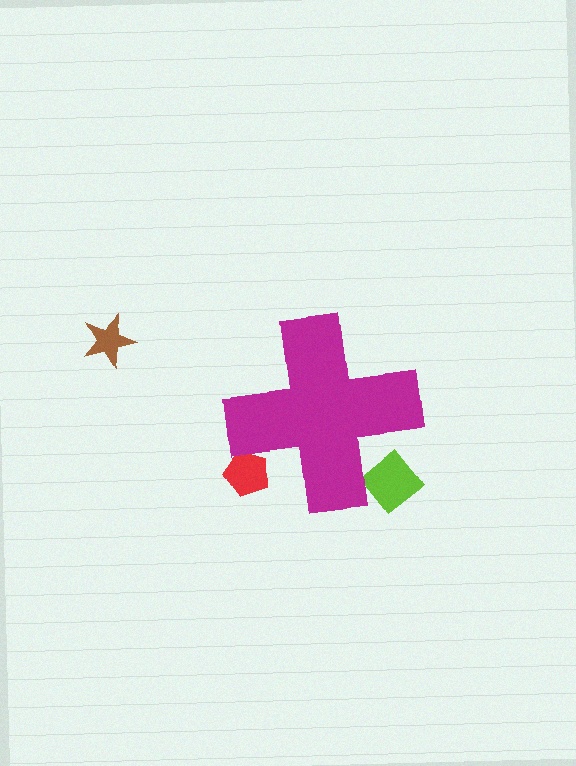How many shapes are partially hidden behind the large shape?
2 shapes are partially hidden.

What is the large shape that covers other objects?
A magenta cross.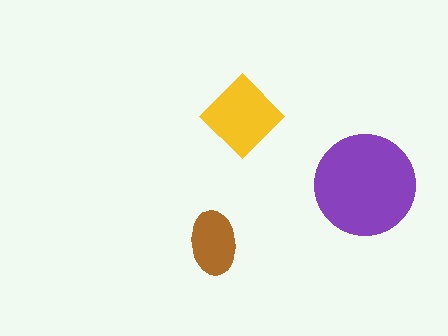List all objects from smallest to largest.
The brown ellipse, the yellow diamond, the purple circle.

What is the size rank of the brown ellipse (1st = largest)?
3rd.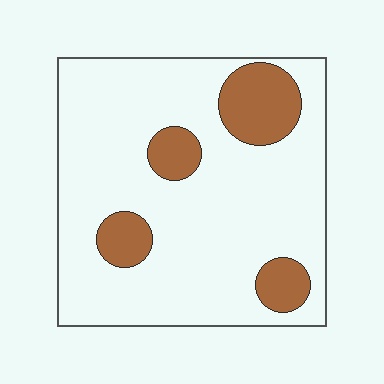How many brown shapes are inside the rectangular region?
4.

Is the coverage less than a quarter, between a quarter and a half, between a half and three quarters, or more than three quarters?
Less than a quarter.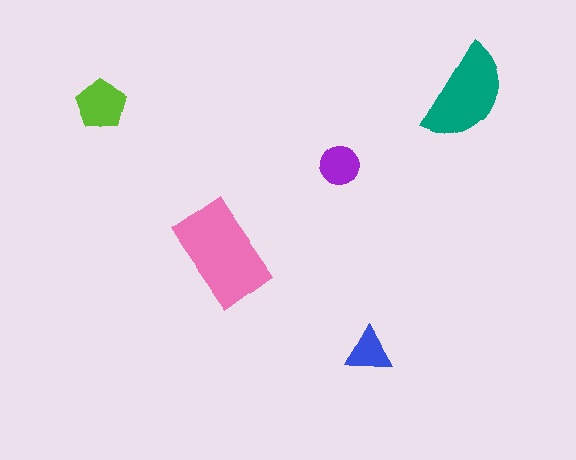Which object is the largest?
The pink rectangle.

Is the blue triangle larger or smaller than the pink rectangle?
Smaller.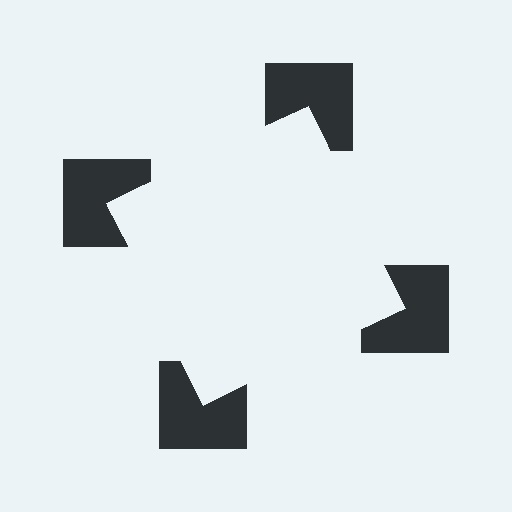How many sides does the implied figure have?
4 sides.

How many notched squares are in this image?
There are 4 — one at each vertex of the illusory square.